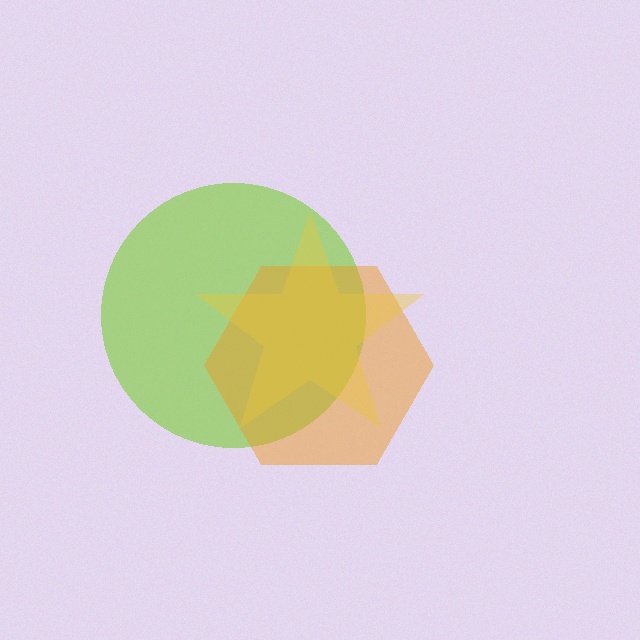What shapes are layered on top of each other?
The layered shapes are: a lime circle, an orange hexagon, a yellow star.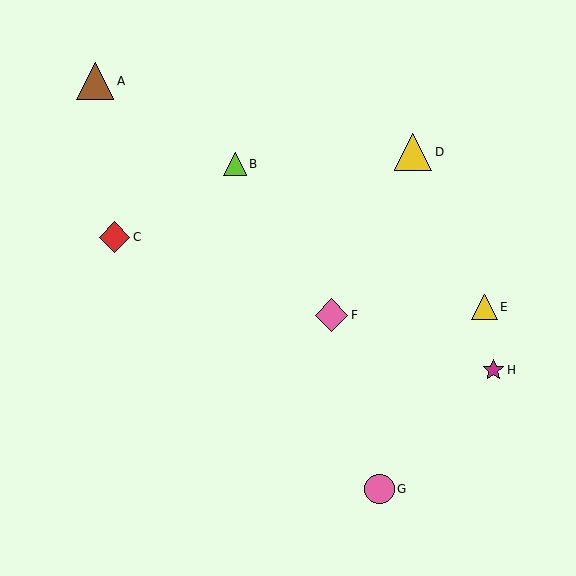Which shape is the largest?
The brown triangle (labeled A) is the largest.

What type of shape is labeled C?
Shape C is a red diamond.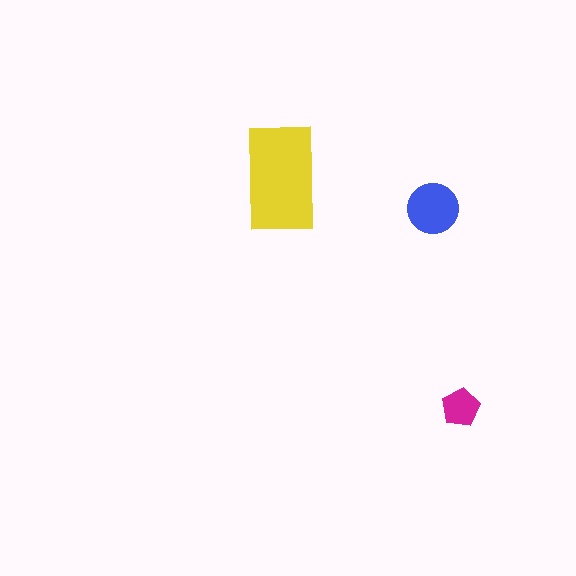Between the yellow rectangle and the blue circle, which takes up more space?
The yellow rectangle.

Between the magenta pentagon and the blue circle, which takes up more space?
The blue circle.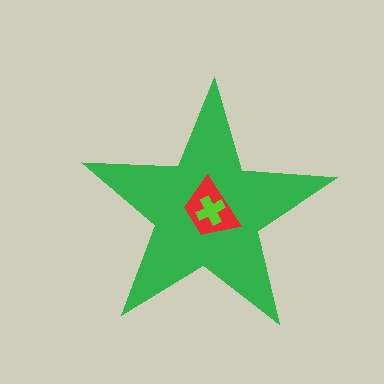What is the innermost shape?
The lime cross.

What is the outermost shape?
The green star.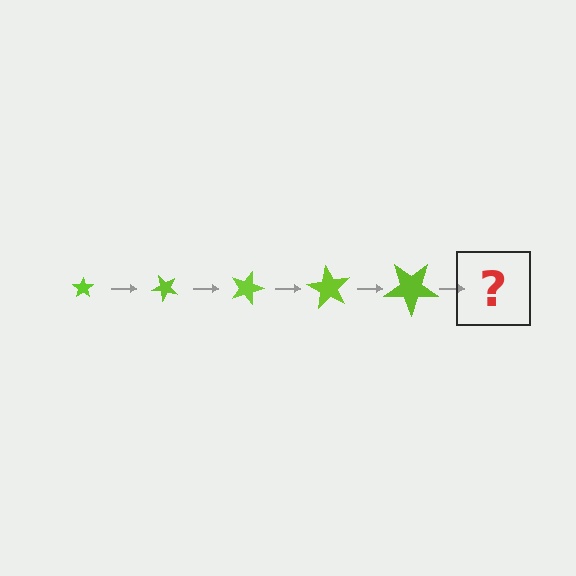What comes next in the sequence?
The next element should be a star, larger than the previous one and rotated 225 degrees from the start.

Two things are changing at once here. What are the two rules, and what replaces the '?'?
The two rules are that the star grows larger each step and it rotates 45 degrees each step. The '?' should be a star, larger than the previous one and rotated 225 degrees from the start.